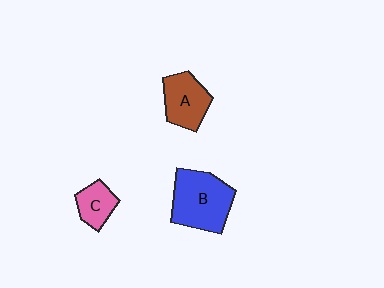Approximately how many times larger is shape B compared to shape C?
Approximately 2.2 times.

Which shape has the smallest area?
Shape C (pink).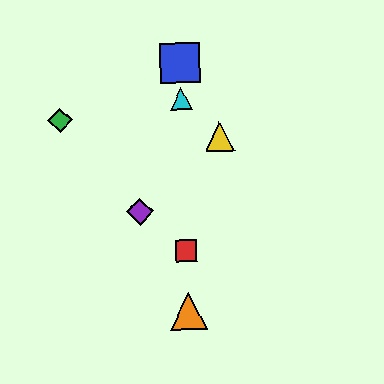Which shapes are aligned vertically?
The red square, the blue square, the orange triangle, the cyan triangle are aligned vertically.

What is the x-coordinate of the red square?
The red square is at x≈186.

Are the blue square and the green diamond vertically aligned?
No, the blue square is at x≈179 and the green diamond is at x≈60.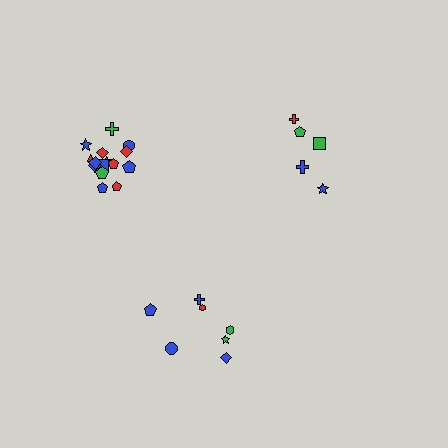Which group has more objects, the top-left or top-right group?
The top-left group.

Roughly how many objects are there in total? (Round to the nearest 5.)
Roughly 25 objects in total.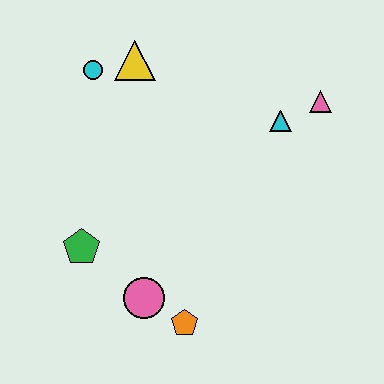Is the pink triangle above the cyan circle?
No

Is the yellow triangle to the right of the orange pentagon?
No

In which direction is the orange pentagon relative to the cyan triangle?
The orange pentagon is below the cyan triangle.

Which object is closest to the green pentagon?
The pink circle is closest to the green pentagon.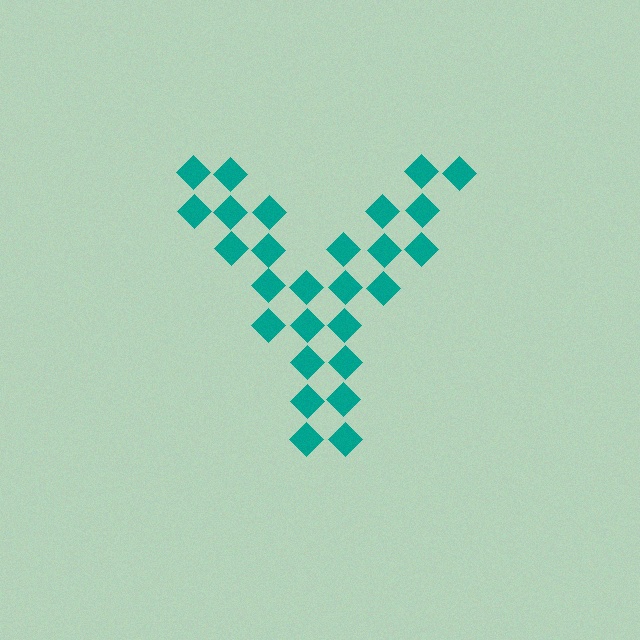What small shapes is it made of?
It is made of small diamonds.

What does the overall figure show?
The overall figure shows the letter Y.